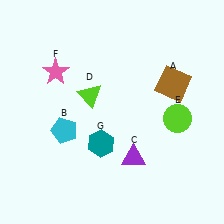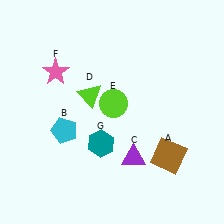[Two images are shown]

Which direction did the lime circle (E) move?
The lime circle (E) moved left.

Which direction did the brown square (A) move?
The brown square (A) moved down.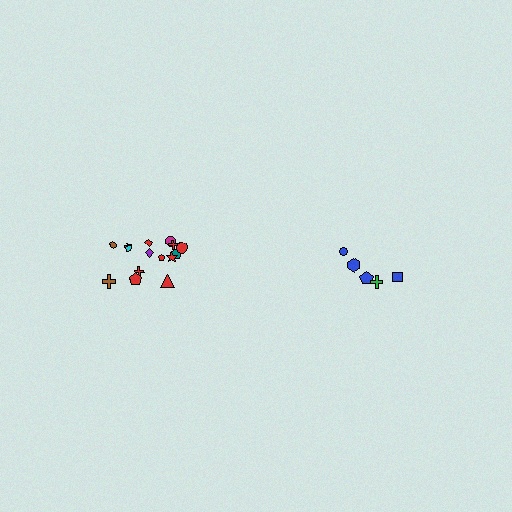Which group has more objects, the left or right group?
The left group.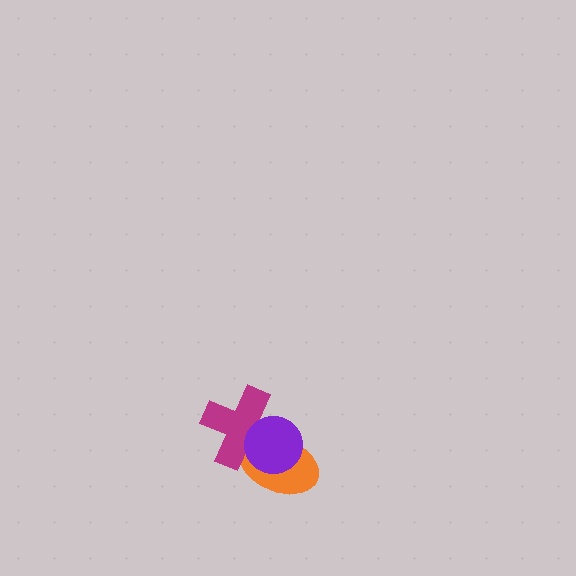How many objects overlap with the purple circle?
2 objects overlap with the purple circle.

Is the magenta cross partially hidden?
Yes, it is partially covered by another shape.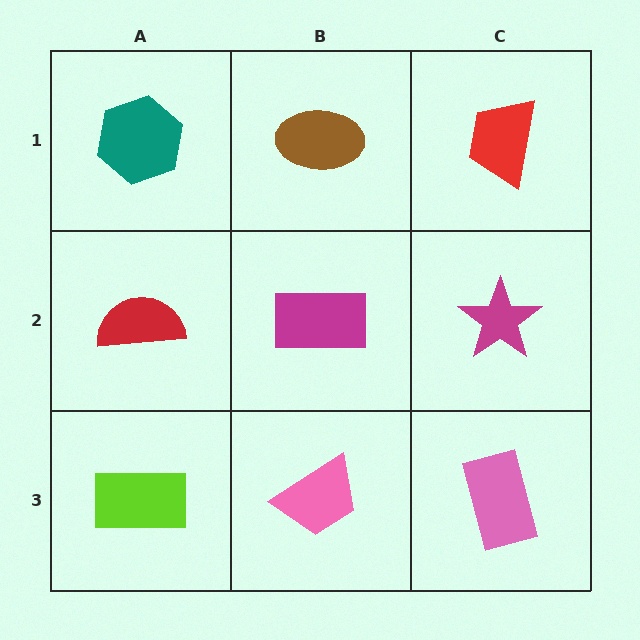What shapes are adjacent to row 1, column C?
A magenta star (row 2, column C), a brown ellipse (row 1, column B).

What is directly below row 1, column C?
A magenta star.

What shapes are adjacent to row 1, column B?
A magenta rectangle (row 2, column B), a teal hexagon (row 1, column A), a red trapezoid (row 1, column C).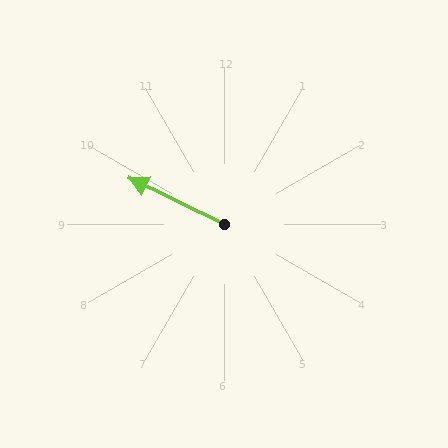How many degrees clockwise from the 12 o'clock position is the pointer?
Approximately 296 degrees.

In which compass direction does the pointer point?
Northwest.